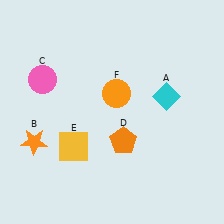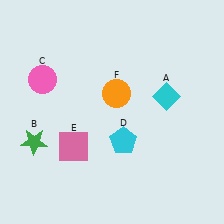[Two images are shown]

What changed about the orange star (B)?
In Image 1, B is orange. In Image 2, it changed to green.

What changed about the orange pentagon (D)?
In Image 1, D is orange. In Image 2, it changed to cyan.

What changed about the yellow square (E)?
In Image 1, E is yellow. In Image 2, it changed to pink.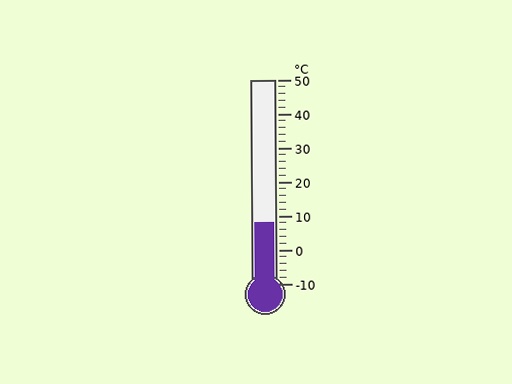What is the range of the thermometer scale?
The thermometer scale ranges from -10°C to 50°C.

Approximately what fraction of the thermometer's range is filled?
The thermometer is filled to approximately 30% of its range.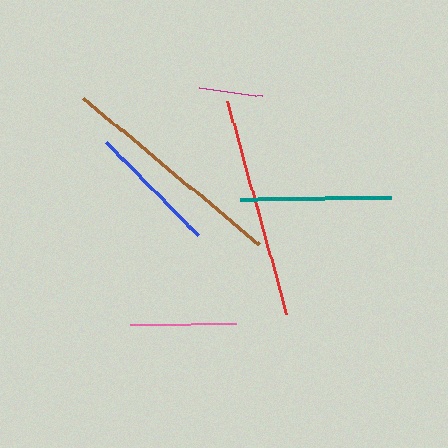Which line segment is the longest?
The brown line is the longest at approximately 229 pixels.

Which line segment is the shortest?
The magenta line is the shortest at approximately 64 pixels.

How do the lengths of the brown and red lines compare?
The brown and red lines are approximately the same length.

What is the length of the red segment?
The red segment is approximately 222 pixels long.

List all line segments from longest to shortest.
From longest to shortest: brown, red, teal, blue, pink, magenta.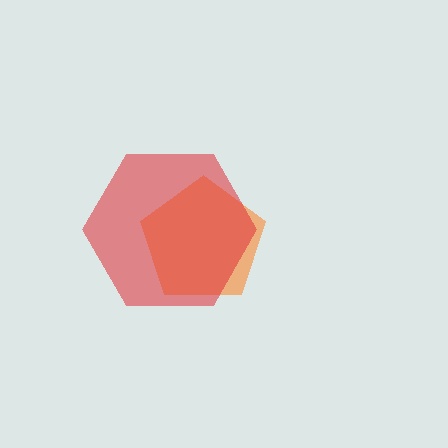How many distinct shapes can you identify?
There are 2 distinct shapes: an orange pentagon, a red hexagon.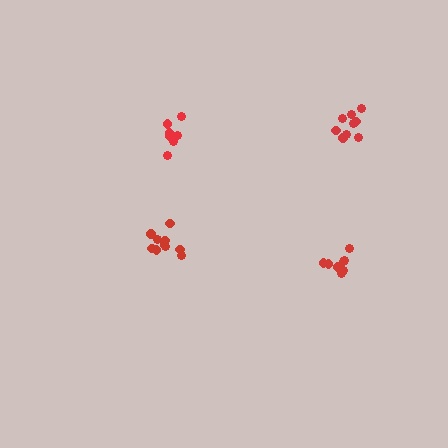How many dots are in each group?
Group 1: 9 dots, Group 2: 10 dots, Group 3: 8 dots, Group 4: 7 dots (34 total).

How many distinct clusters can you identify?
There are 4 distinct clusters.